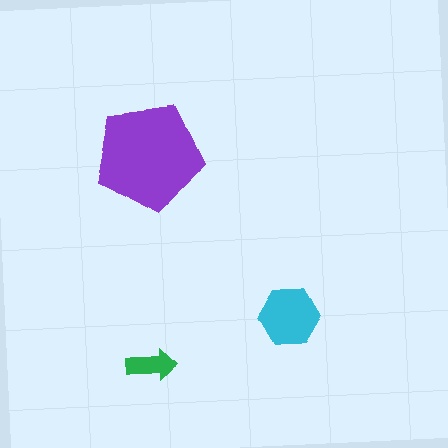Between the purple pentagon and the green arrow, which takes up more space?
The purple pentagon.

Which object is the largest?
The purple pentagon.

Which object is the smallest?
The green arrow.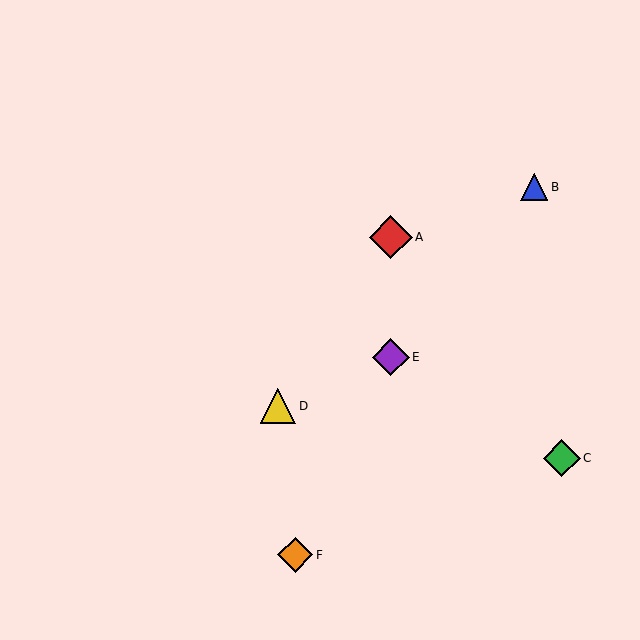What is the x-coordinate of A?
Object A is at x≈391.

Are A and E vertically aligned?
Yes, both are at x≈391.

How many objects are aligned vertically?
2 objects (A, E) are aligned vertically.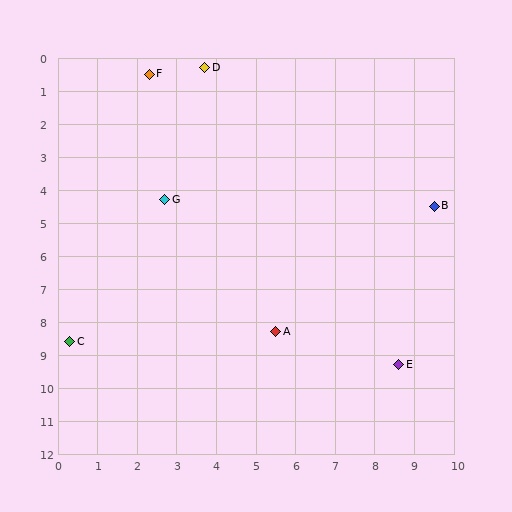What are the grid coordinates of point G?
Point G is at approximately (2.7, 4.3).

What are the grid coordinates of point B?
Point B is at approximately (9.5, 4.5).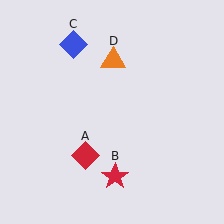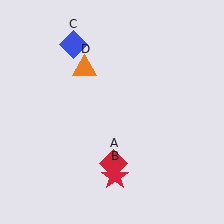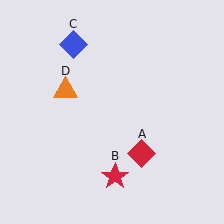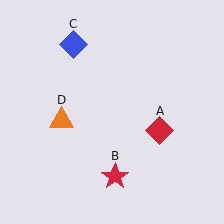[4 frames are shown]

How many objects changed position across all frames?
2 objects changed position: red diamond (object A), orange triangle (object D).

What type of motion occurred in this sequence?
The red diamond (object A), orange triangle (object D) rotated counterclockwise around the center of the scene.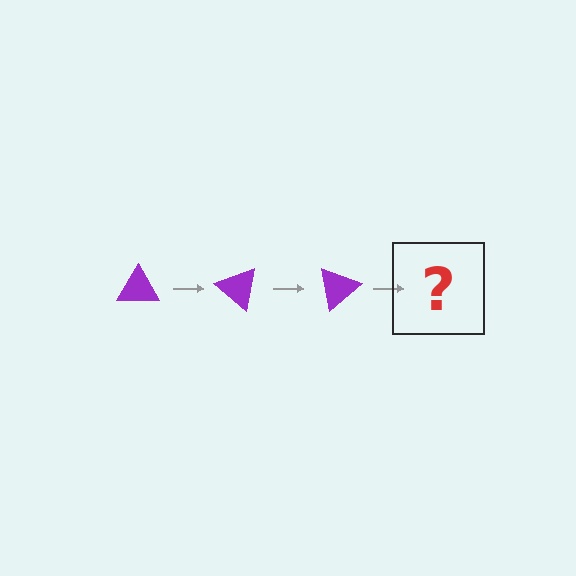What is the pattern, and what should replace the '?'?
The pattern is that the triangle rotates 40 degrees each step. The '?' should be a purple triangle rotated 120 degrees.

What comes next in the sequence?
The next element should be a purple triangle rotated 120 degrees.